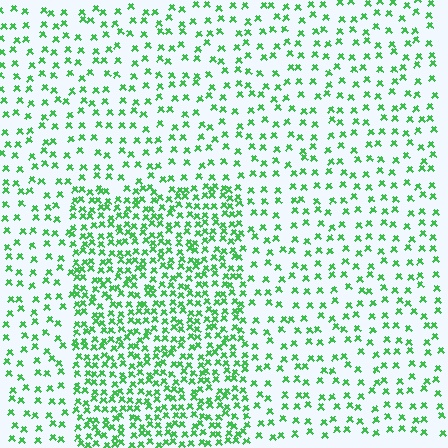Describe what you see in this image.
The image contains small green elements arranged at two different densities. A rectangle-shaped region is visible where the elements are more densely packed than the surrounding area.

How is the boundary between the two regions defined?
The boundary is defined by a change in element density (approximately 2.2x ratio). All elements are the same color, size, and shape.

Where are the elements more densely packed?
The elements are more densely packed inside the rectangle boundary.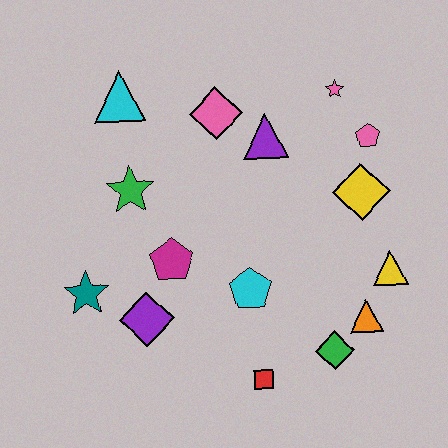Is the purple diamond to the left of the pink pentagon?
Yes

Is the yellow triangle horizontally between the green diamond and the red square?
No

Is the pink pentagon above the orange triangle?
Yes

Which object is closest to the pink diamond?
The purple triangle is closest to the pink diamond.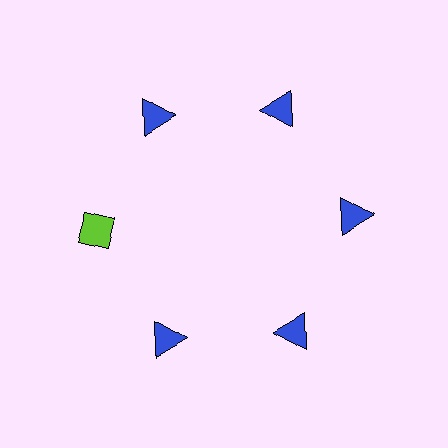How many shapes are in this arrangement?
There are 6 shapes arranged in a ring pattern.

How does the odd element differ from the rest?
It differs in both color (lime instead of blue) and shape (diamond instead of triangle).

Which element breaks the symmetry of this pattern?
The lime diamond at roughly the 9 o'clock position breaks the symmetry. All other shapes are blue triangles.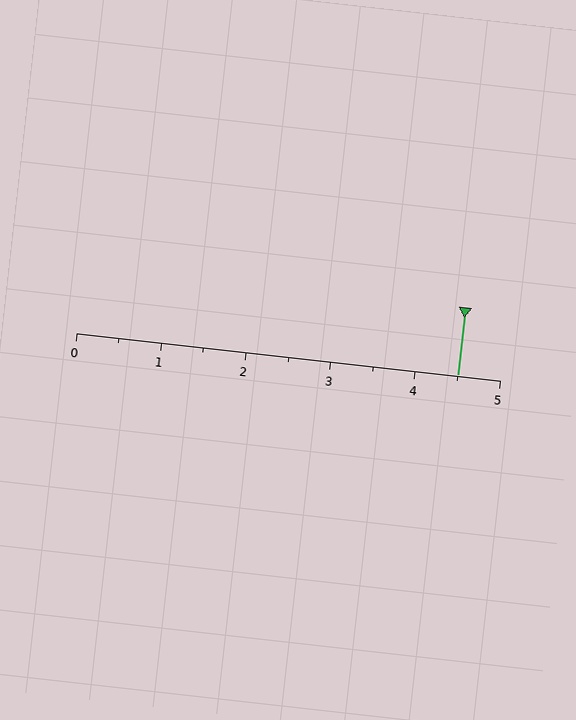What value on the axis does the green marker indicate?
The marker indicates approximately 4.5.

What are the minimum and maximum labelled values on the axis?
The axis runs from 0 to 5.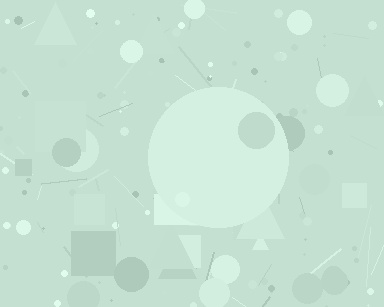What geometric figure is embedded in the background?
A circle is embedded in the background.